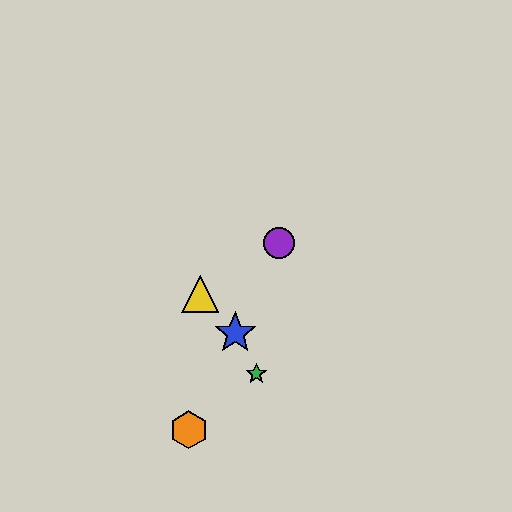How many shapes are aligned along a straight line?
4 shapes (the red circle, the blue star, the purple circle, the orange hexagon) are aligned along a straight line.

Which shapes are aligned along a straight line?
The red circle, the blue star, the purple circle, the orange hexagon are aligned along a straight line.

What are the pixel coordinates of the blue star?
The blue star is at (235, 333).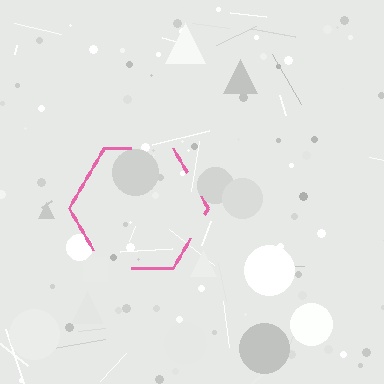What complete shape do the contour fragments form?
The contour fragments form a hexagon.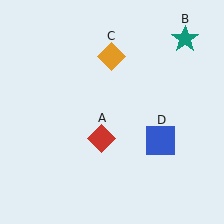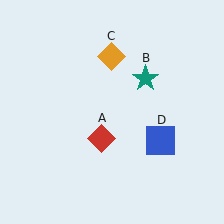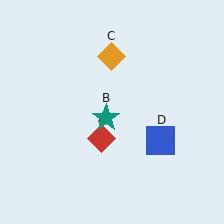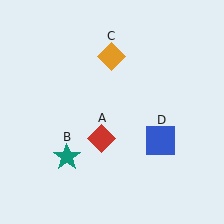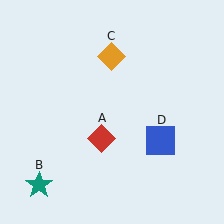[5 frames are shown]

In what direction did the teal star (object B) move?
The teal star (object B) moved down and to the left.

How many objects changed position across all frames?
1 object changed position: teal star (object B).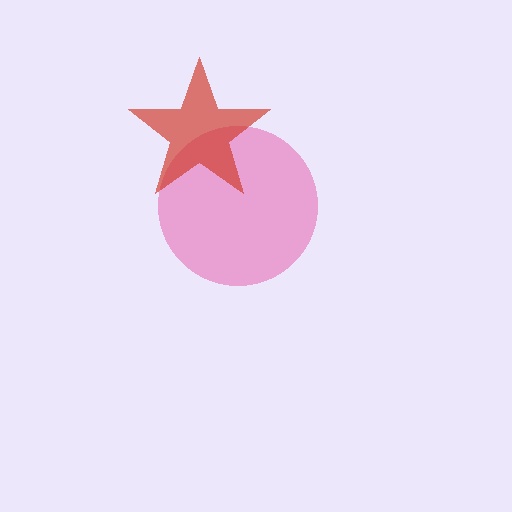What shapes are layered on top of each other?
The layered shapes are: a pink circle, a red star.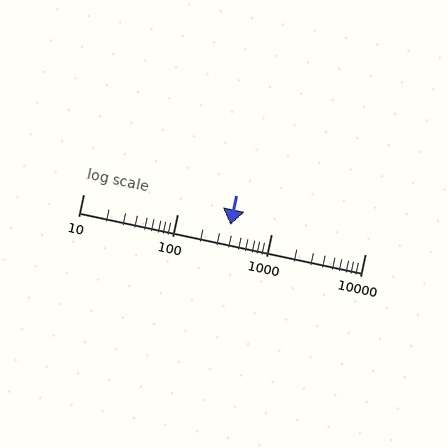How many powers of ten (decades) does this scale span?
The scale spans 3 decades, from 10 to 10000.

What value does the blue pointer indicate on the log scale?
The pointer indicates approximately 370.